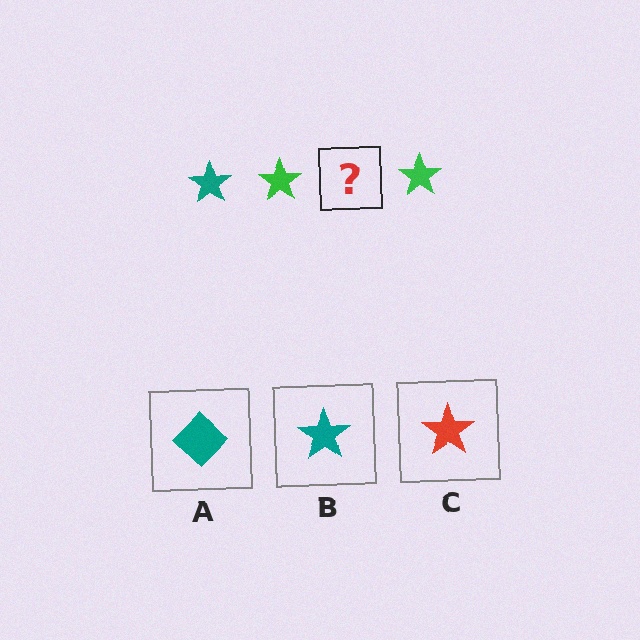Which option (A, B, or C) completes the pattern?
B.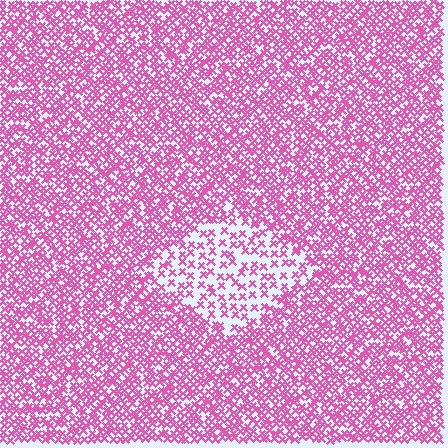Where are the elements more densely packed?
The elements are more densely packed outside the diamond boundary.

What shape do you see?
I see a diamond.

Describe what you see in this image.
The image contains small pink elements arranged at two different densities. A diamond-shaped region is visible where the elements are less densely packed than the surrounding area.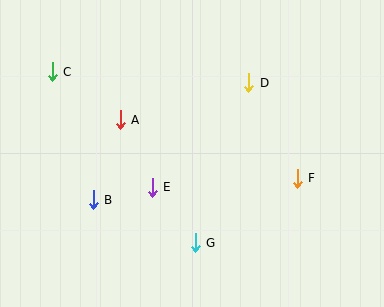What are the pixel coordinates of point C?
Point C is at (52, 72).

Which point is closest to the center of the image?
Point E at (152, 187) is closest to the center.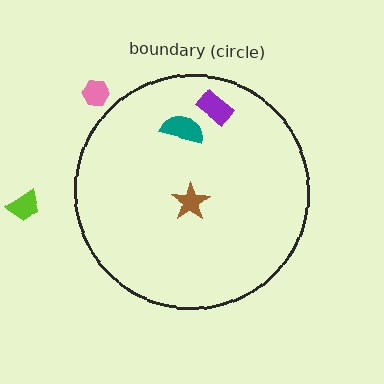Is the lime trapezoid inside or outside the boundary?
Outside.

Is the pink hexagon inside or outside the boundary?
Outside.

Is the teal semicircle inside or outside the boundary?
Inside.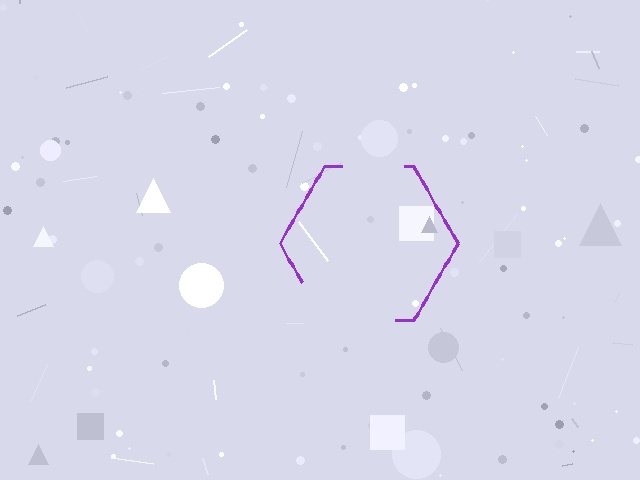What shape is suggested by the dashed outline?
The dashed outline suggests a hexagon.